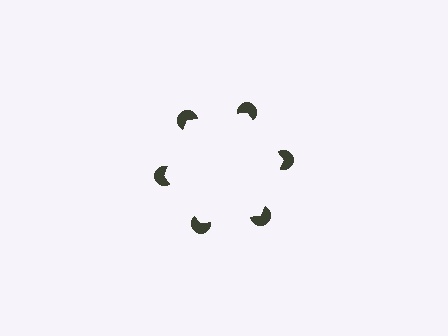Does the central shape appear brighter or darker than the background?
It typically appears slightly brighter than the background, even though no actual brightness change is drawn.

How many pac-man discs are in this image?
There are 6 — one at each vertex of the illusory hexagon.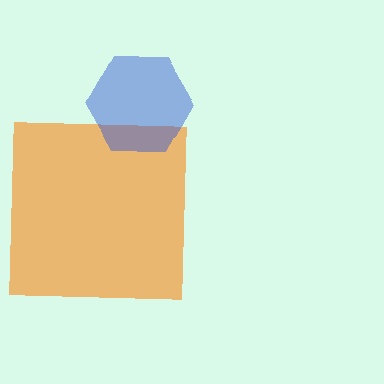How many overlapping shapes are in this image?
There are 2 overlapping shapes in the image.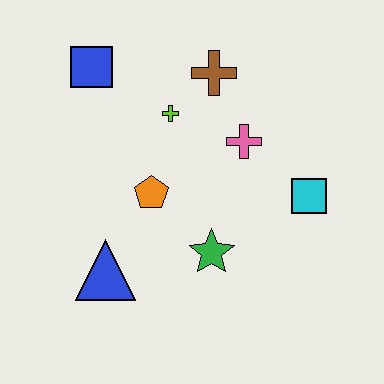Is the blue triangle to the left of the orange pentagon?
Yes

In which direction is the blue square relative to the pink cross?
The blue square is to the left of the pink cross.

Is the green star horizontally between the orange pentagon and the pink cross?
Yes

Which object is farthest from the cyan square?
The blue square is farthest from the cyan square.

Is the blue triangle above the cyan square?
No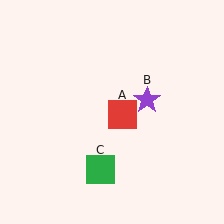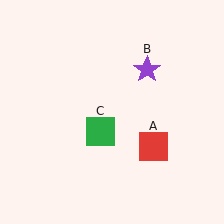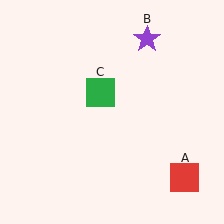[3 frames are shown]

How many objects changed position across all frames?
3 objects changed position: red square (object A), purple star (object B), green square (object C).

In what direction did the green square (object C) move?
The green square (object C) moved up.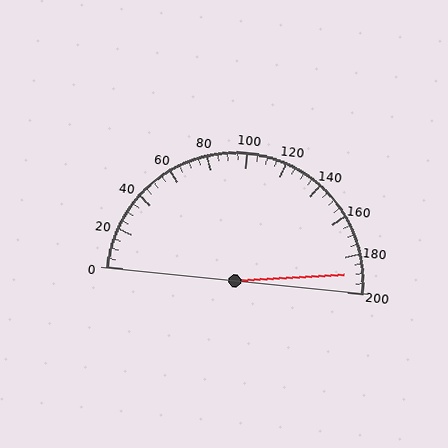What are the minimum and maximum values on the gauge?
The gauge ranges from 0 to 200.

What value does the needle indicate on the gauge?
The needle indicates approximately 190.